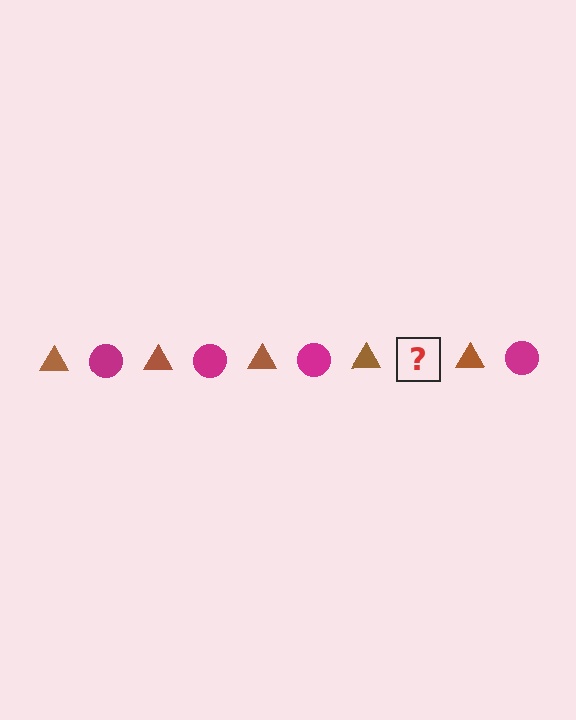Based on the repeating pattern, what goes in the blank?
The blank should be a magenta circle.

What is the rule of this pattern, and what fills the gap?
The rule is that the pattern alternates between brown triangle and magenta circle. The gap should be filled with a magenta circle.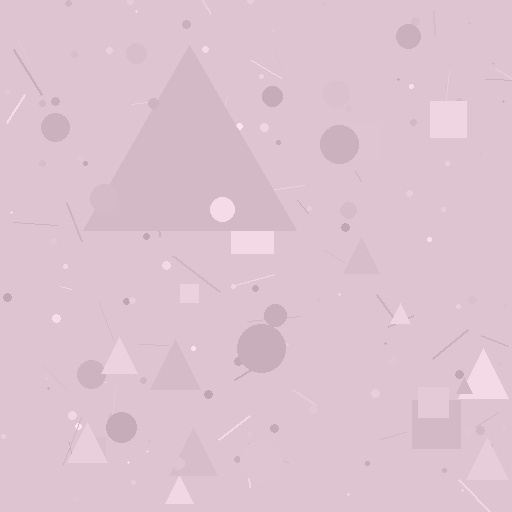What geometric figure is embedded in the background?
A triangle is embedded in the background.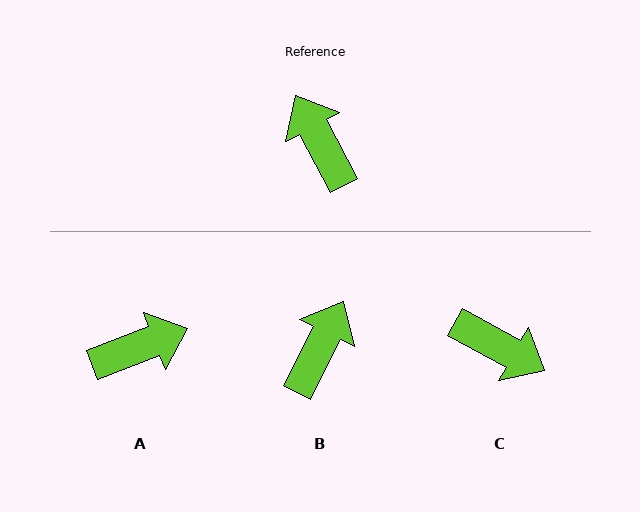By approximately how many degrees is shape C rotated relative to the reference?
Approximately 147 degrees clockwise.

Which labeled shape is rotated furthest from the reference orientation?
C, about 147 degrees away.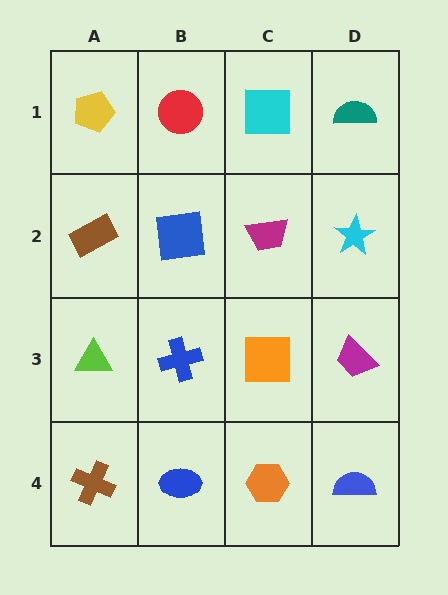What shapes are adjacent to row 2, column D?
A teal semicircle (row 1, column D), a magenta trapezoid (row 3, column D), a magenta trapezoid (row 2, column C).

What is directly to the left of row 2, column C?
A blue square.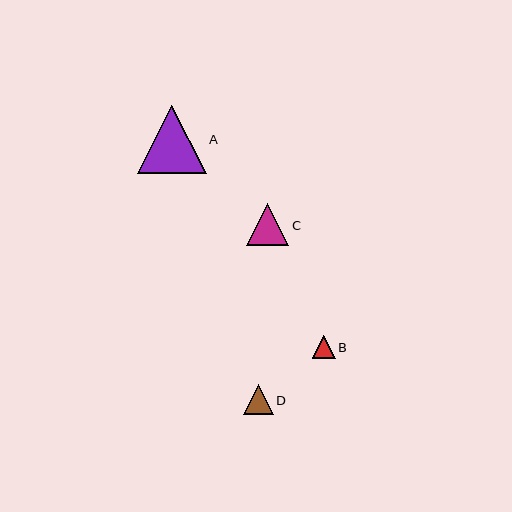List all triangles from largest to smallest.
From largest to smallest: A, C, D, B.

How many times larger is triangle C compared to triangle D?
Triangle C is approximately 1.4 times the size of triangle D.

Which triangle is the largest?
Triangle A is the largest with a size of approximately 68 pixels.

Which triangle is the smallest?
Triangle B is the smallest with a size of approximately 23 pixels.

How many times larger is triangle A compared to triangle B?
Triangle A is approximately 3.0 times the size of triangle B.